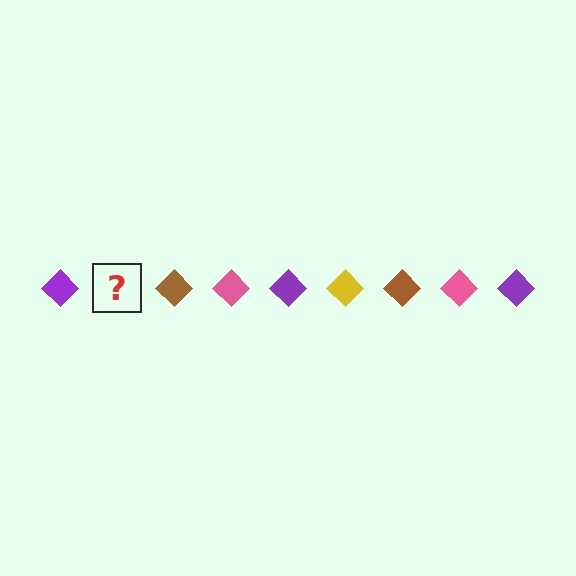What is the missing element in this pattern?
The missing element is a yellow diamond.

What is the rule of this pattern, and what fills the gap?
The rule is that the pattern cycles through purple, yellow, brown, pink diamonds. The gap should be filled with a yellow diamond.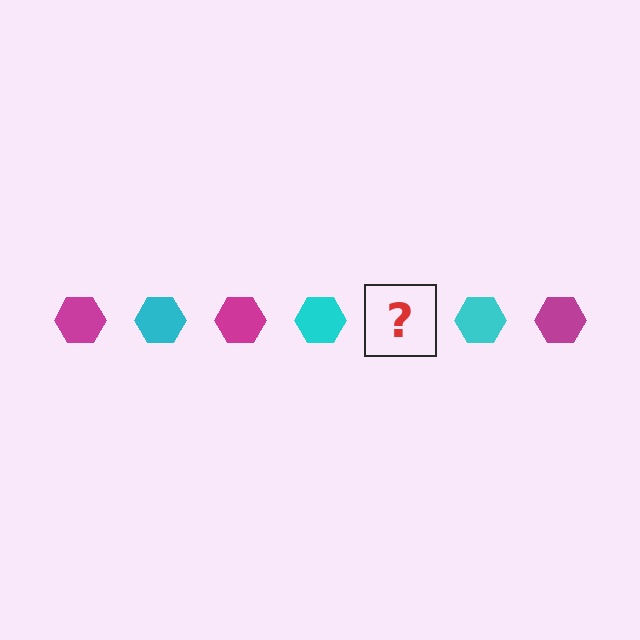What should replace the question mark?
The question mark should be replaced with a magenta hexagon.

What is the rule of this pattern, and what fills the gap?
The rule is that the pattern cycles through magenta, cyan hexagons. The gap should be filled with a magenta hexagon.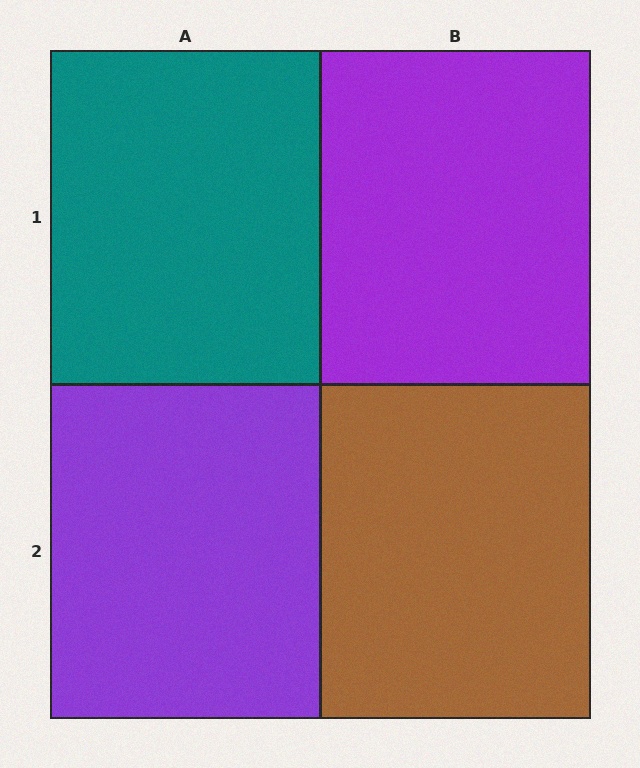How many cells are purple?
2 cells are purple.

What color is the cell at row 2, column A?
Purple.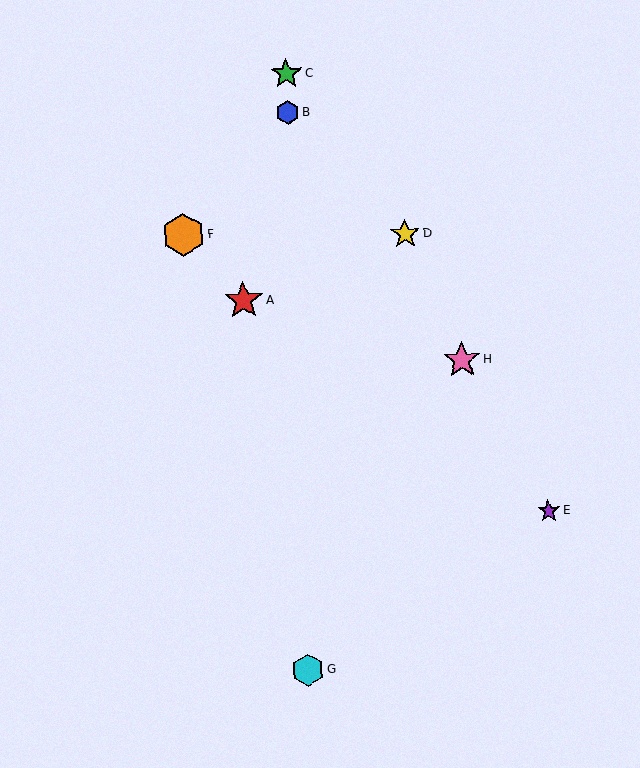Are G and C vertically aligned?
Yes, both are at x≈308.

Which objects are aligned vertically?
Objects B, C, G are aligned vertically.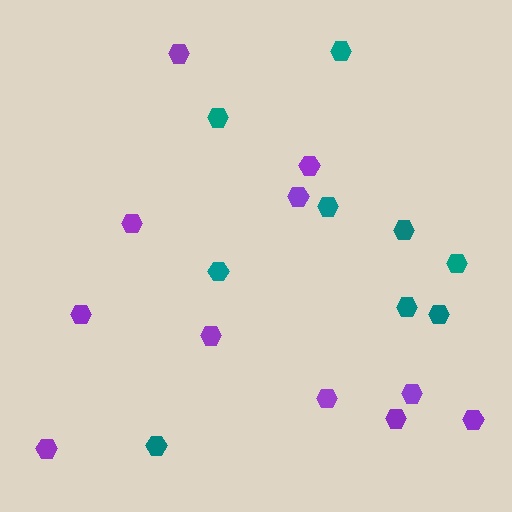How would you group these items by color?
There are 2 groups: one group of teal hexagons (9) and one group of purple hexagons (11).